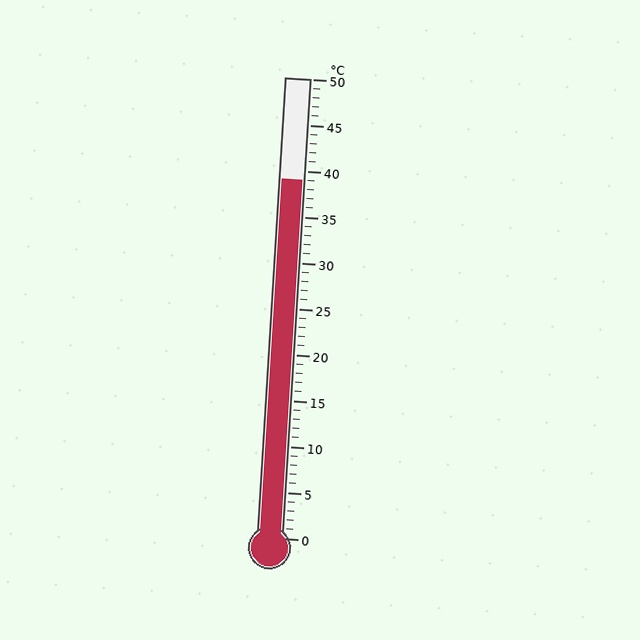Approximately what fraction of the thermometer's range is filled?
The thermometer is filled to approximately 80% of its range.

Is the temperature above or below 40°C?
The temperature is below 40°C.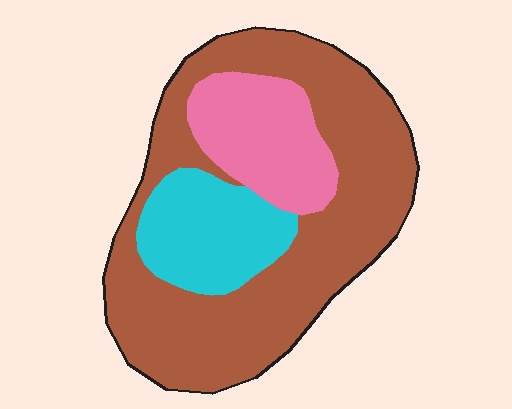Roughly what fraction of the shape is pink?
Pink covers about 20% of the shape.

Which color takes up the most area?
Brown, at roughly 65%.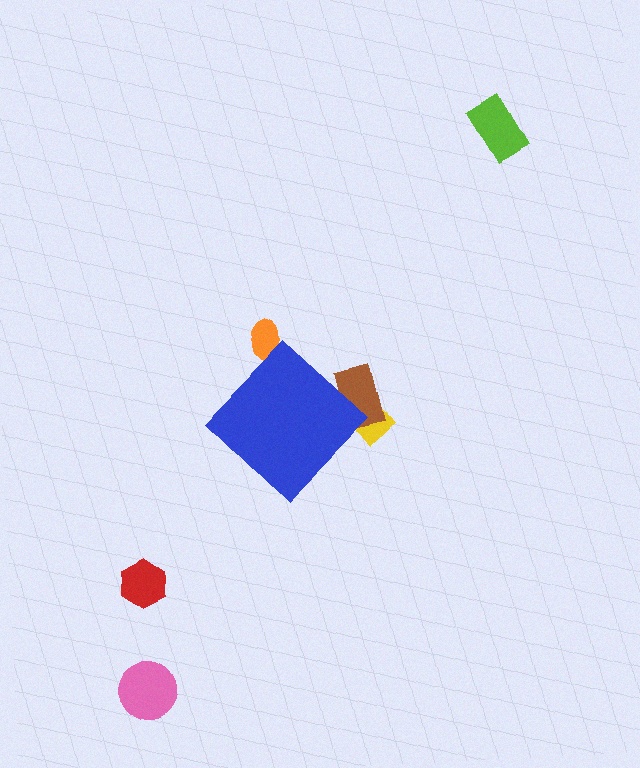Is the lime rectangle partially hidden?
No, the lime rectangle is fully visible.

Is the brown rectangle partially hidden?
Yes, the brown rectangle is partially hidden behind the blue diamond.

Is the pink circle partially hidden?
No, the pink circle is fully visible.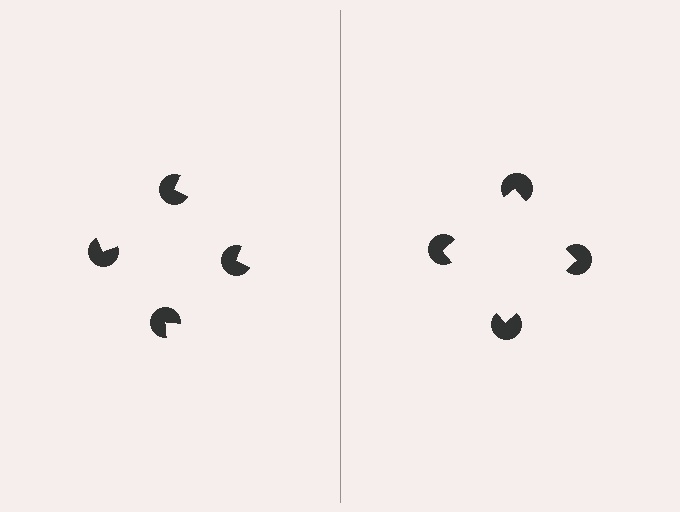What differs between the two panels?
The pac-man discs are positioned identically on both sides; only the wedge orientations differ. On the right they align to a square; on the left they are misaligned.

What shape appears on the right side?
An illusory square.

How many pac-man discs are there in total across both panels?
8 — 4 on each side.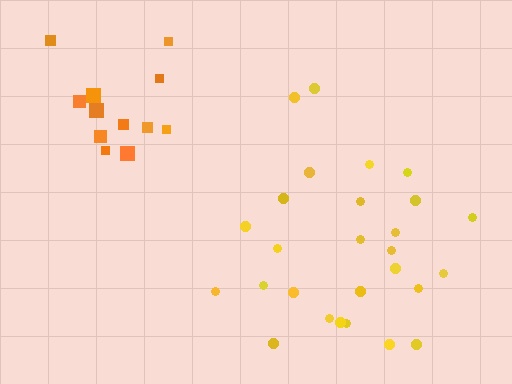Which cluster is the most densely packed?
Orange.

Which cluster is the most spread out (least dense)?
Yellow.